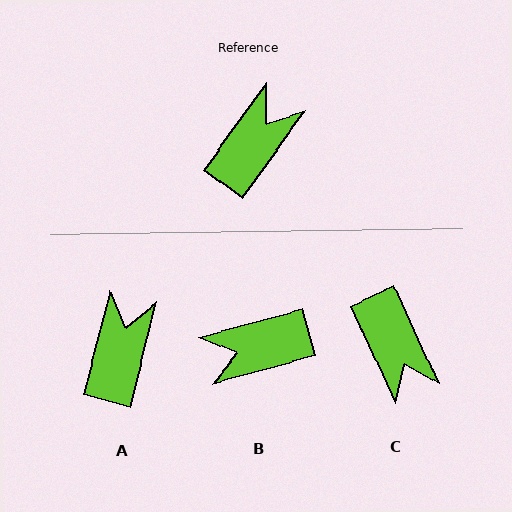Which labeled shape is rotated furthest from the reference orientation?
B, about 141 degrees away.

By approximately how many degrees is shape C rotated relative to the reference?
Approximately 120 degrees clockwise.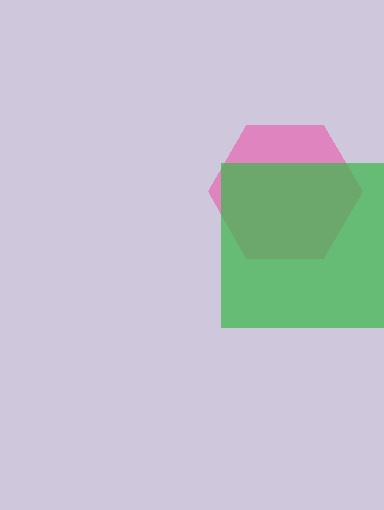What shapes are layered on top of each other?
The layered shapes are: a pink hexagon, a green square.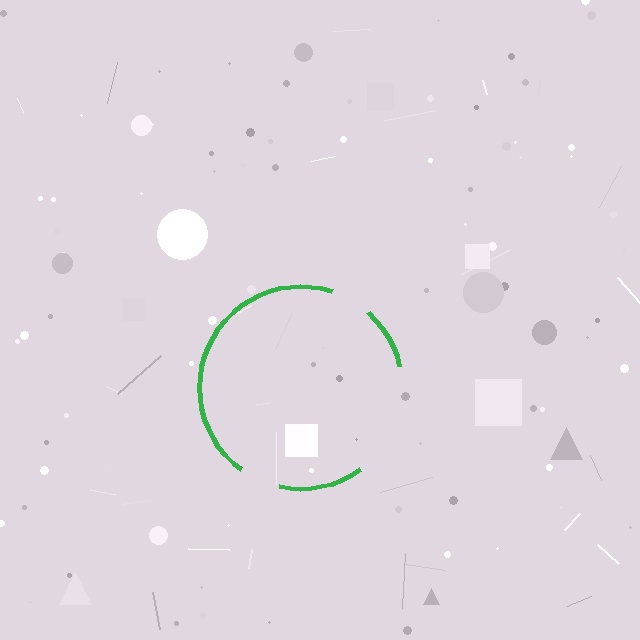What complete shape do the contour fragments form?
The contour fragments form a circle.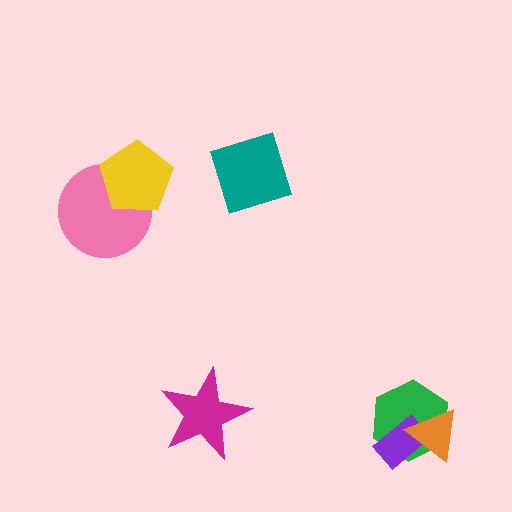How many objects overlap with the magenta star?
0 objects overlap with the magenta star.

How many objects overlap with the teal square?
0 objects overlap with the teal square.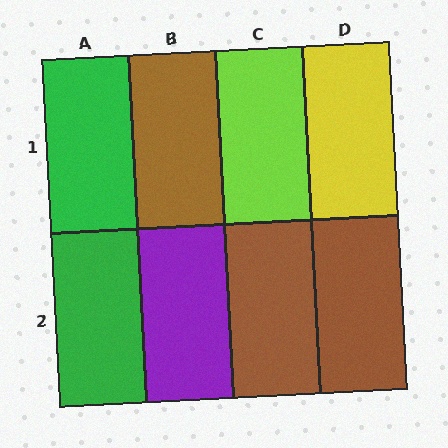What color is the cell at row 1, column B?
Brown.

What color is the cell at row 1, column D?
Yellow.